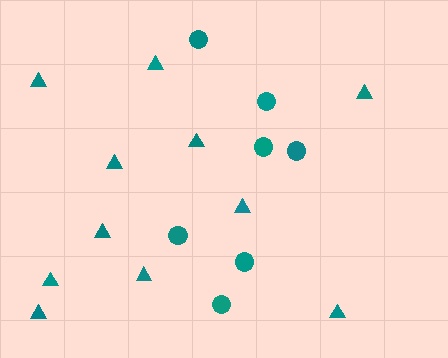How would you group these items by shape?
There are 2 groups: one group of circles (7) and one group of triangles (11).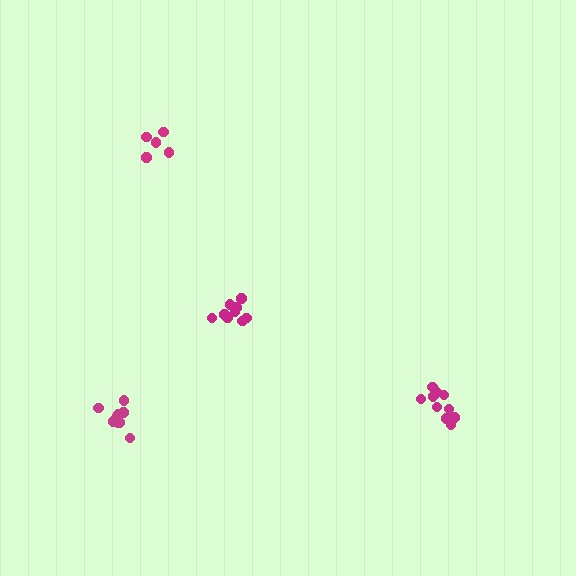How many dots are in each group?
Group 1: 10 dots, Group 2: 5 dots, Group 3: 9 dots, Group 4: 9 dots (33 total).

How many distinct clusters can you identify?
There are 4 distinct clusters.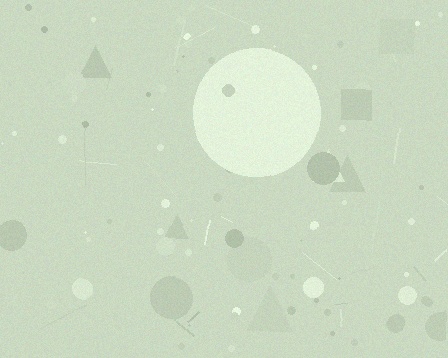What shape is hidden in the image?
A circle is hidden in the image.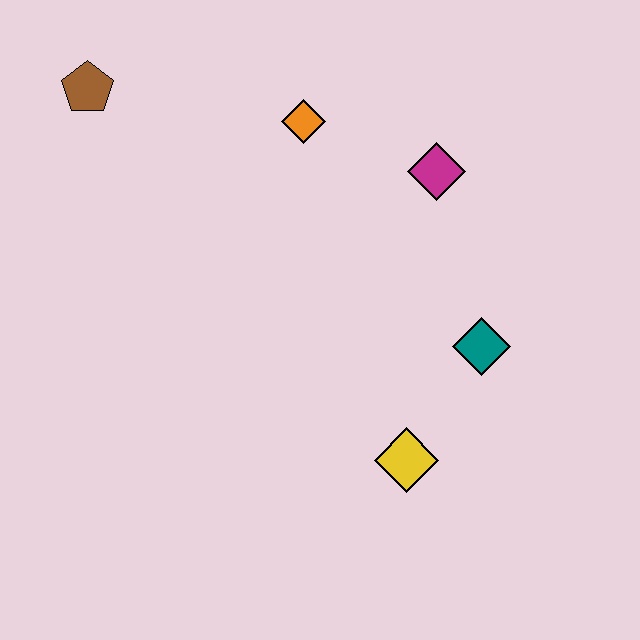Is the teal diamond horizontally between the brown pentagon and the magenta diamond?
No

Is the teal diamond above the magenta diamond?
No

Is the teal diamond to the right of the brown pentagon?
Yes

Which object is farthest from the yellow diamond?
The brown pentagon is farthest from the yellow diamond.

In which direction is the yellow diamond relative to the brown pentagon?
The yellow diamond is below the brown pentagon.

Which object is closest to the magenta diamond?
The orange diamond is closest to the magenta diamond.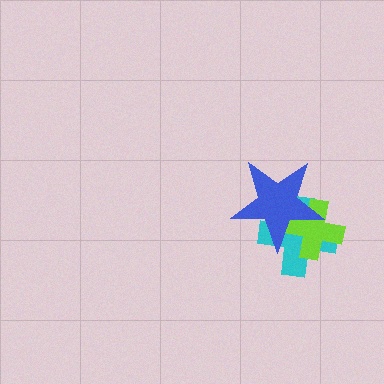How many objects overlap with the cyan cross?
2 objects overlap with the cyan cross.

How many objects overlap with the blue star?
2 objects overlap with the blue star.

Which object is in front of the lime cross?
The blue star is in front of the lime cross.